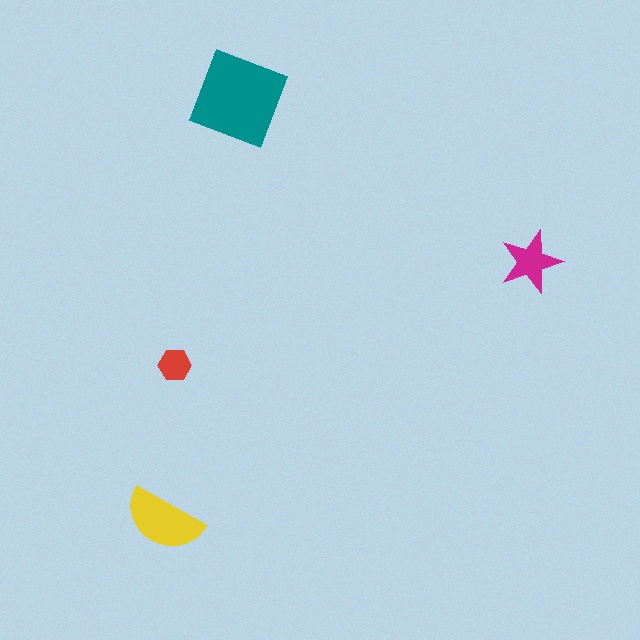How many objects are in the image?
There are 4 objects in the image.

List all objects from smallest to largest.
The red hexagon, the magenta star, the yellow semicircle, the teal square.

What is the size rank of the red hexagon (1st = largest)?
4th.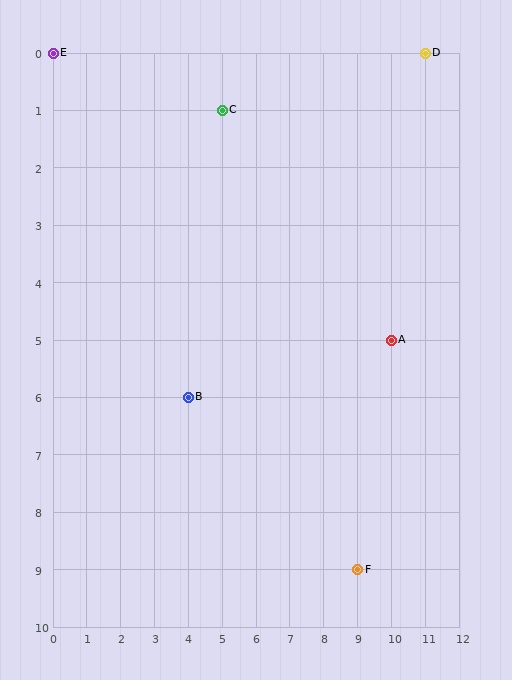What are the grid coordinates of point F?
Point F is at grid coordinates (9, 9).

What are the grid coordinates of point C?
Point C is at grid coordinates (5, 1).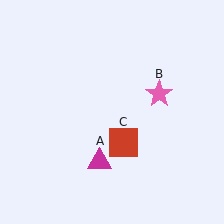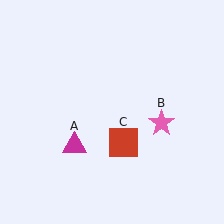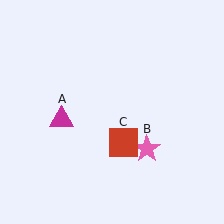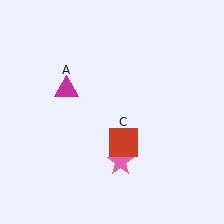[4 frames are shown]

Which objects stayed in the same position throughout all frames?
Red square (object C) remained stationary.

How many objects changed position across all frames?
2 objects changed position: magenta triangle (object A), pink star (object B).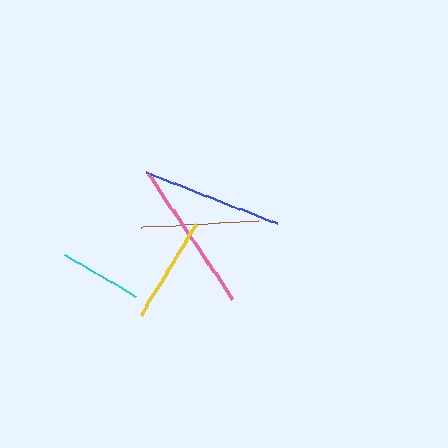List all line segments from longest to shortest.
From longest to shortest: pink, blue, brown, yellow, cyan.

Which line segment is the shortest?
The cyan line is the shortest at approximately 82 pixels.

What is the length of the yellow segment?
The yellow segment is approximately 106 pixels long.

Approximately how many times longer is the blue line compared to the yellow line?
The blue line is approximately 1.3 times the length of the yellow line.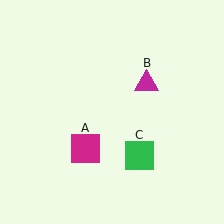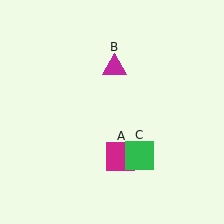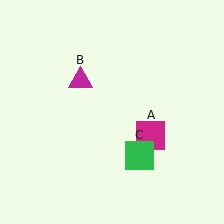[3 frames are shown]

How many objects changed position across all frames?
2 objects changed position: magenta square (object A), magenta triangle (object B).